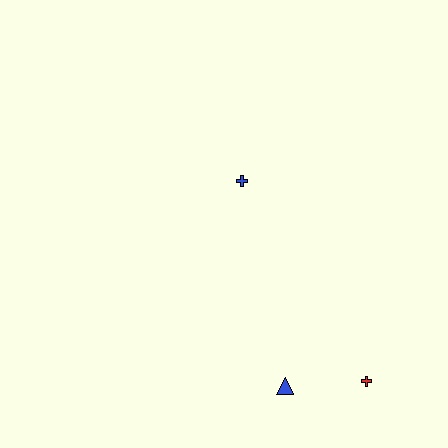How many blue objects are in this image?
There are 2 blue objects.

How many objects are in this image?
There are 3 objects.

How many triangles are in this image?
There is 1 triangle.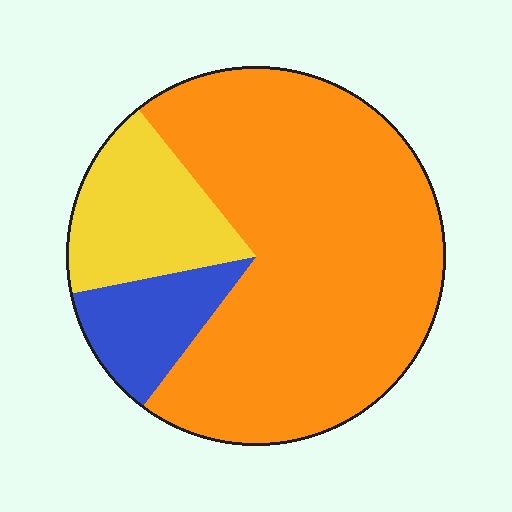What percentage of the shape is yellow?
Yellow covers roughly 20% of the shape.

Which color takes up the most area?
Orange, at roughly 70%.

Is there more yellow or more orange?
Orange.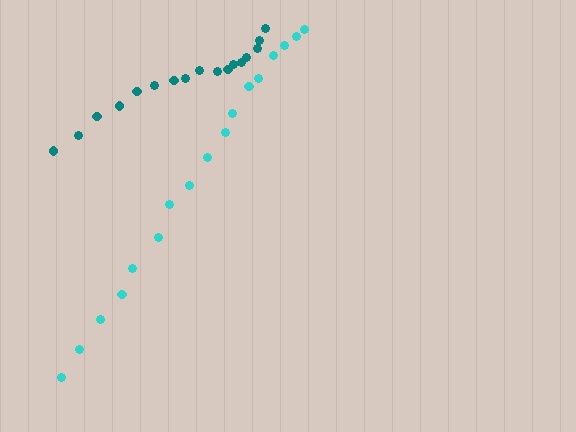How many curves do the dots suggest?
There are 2 distinct paths.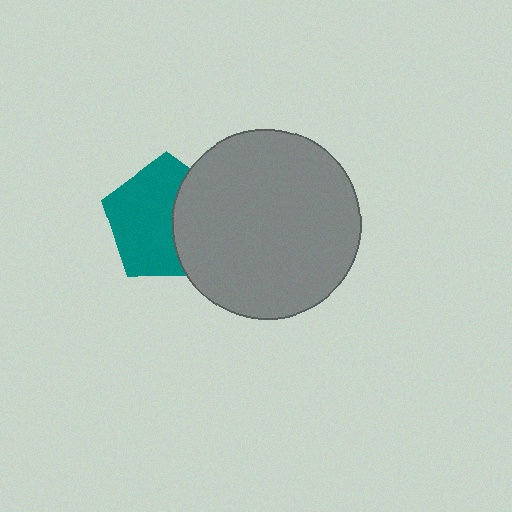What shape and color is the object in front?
The object in front is a gray circle.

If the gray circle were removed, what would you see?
You would see the complete teal pentagon.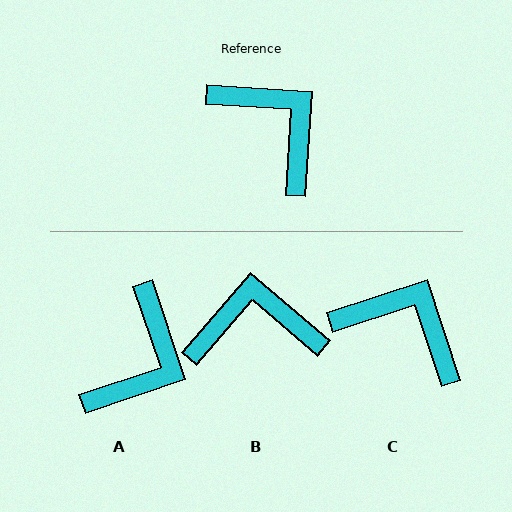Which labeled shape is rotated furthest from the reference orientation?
A, about 68 degrees away.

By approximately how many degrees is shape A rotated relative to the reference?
Approximately 68 degrees clockwise.